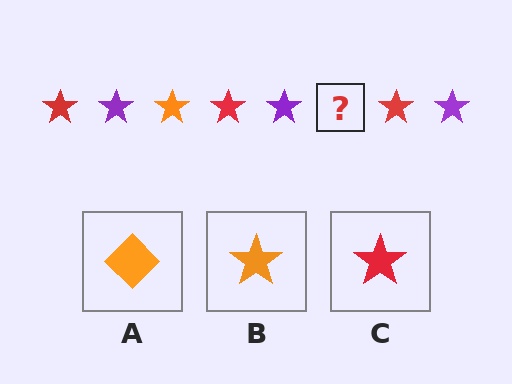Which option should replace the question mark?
Option B.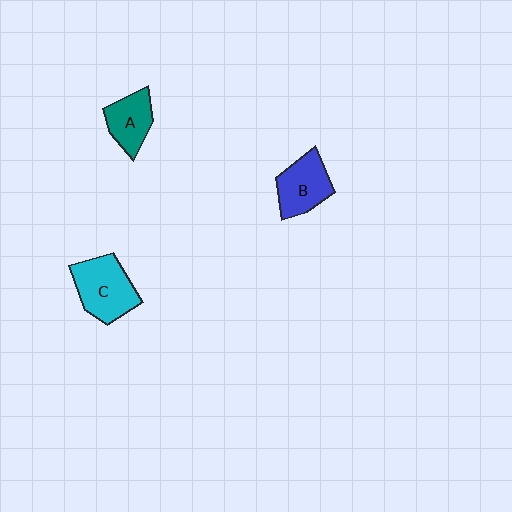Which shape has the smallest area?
Shape A (teal).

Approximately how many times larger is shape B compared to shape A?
Approximately 1.2 times.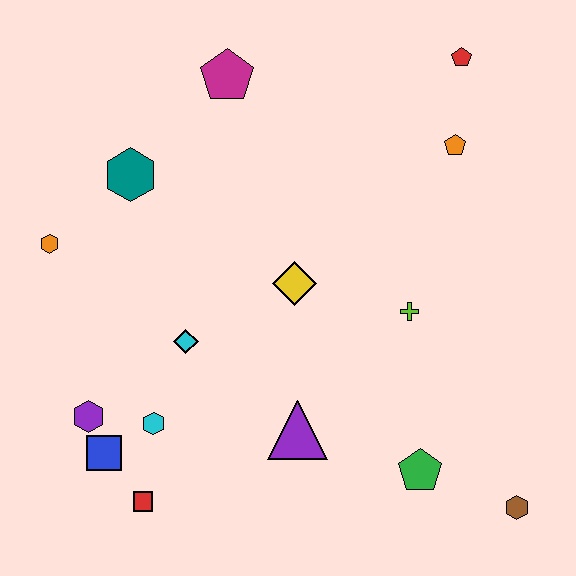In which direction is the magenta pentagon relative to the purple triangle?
The magenta pentagon is above the purple triangle.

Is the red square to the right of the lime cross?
No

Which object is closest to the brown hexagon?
The green pentagon is closest to the brown hexagon.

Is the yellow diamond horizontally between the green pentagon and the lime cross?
No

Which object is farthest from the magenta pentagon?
The brown hexagon is farthest from the magenta pentagon.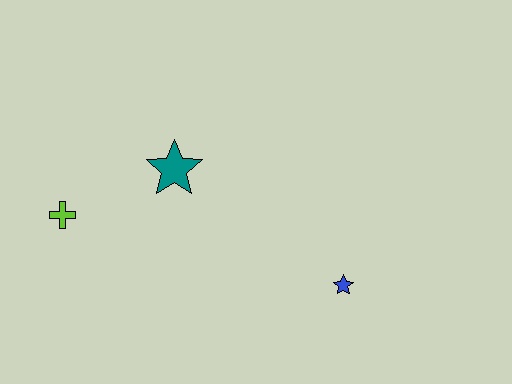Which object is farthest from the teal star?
The blue star is farthest from the teal star.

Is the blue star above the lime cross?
No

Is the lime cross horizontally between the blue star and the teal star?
No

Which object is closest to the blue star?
The teal star is closest to the blue star.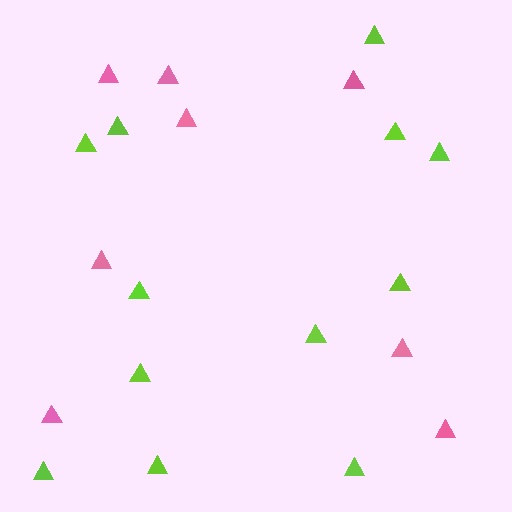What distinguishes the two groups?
There are 2 groups: one group of pink triangles (8) and one group of lime triangles (12).